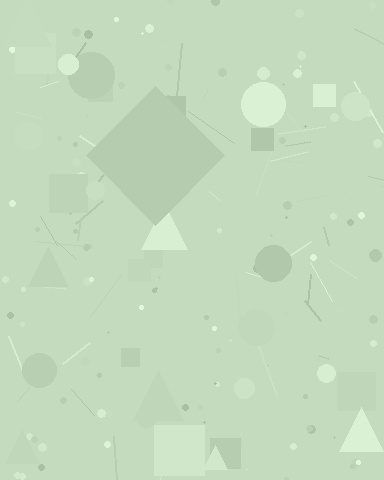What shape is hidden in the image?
A diamond is hidden in the image.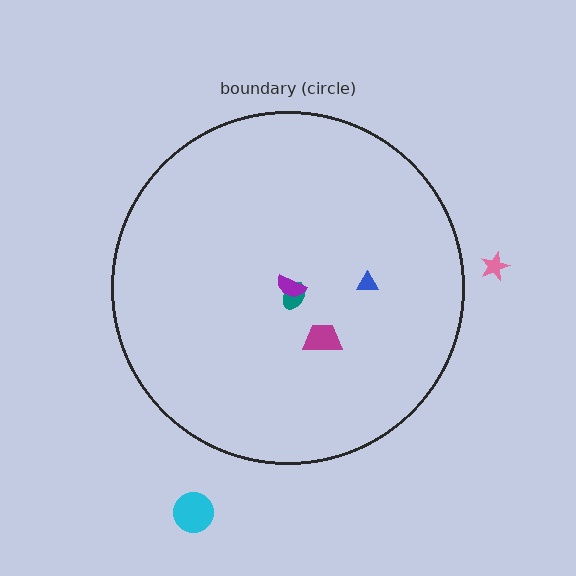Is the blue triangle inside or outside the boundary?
Inside.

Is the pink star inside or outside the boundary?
Outside.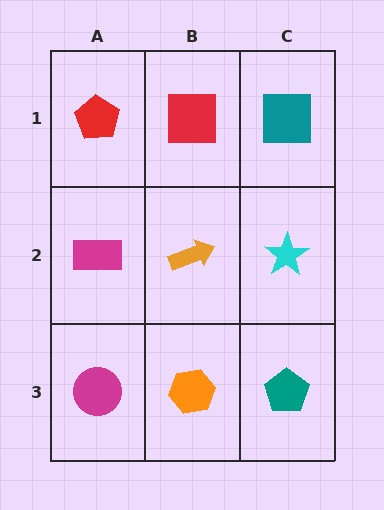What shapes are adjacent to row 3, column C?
A cyan star (row 2, column C), an orange hexagon (row 3, column B).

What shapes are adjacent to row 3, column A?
A magenta rectangle (row 2, column A), an orange hexagon (row 3, column B).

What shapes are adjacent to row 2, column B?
A red square (row 1, column B), an orange hexagon (row 3, column B), a magenta rectangle (row 2, column A), a cyan star (row 2, column C).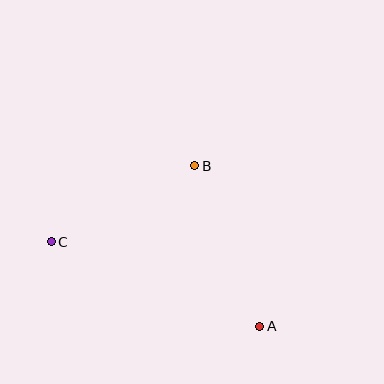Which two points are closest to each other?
Points B and C are closest to each other.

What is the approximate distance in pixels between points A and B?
The distance between A and B is approximately 173 pixels.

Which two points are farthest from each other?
Points A and C are farthest from each other.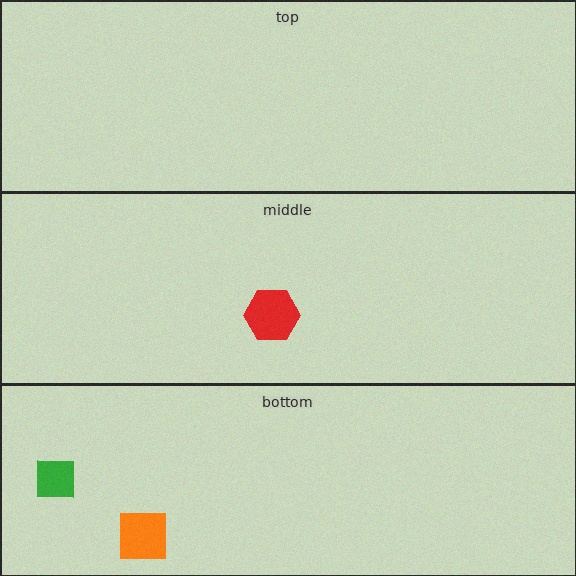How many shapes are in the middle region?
1.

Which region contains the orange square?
The bottom region.